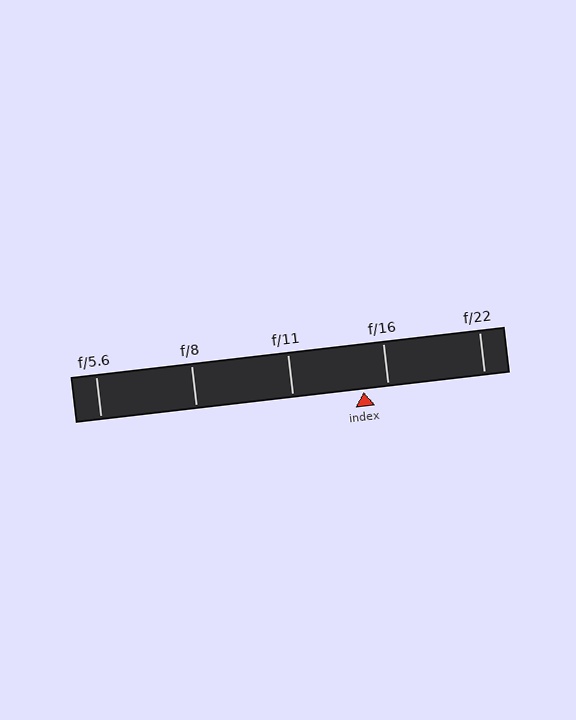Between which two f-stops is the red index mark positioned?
The index mark is between f/11 and f/16.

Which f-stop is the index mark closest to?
The index mark is closest to f/16.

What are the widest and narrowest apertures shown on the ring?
The widest aperture shown is f/5.6 and the narrowest is f/22.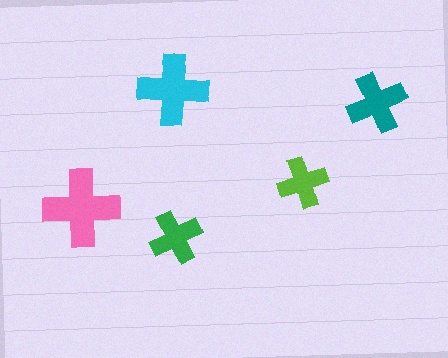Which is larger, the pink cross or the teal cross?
The pink one.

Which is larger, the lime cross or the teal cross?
The teal one.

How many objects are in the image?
There are 5 objects in the image.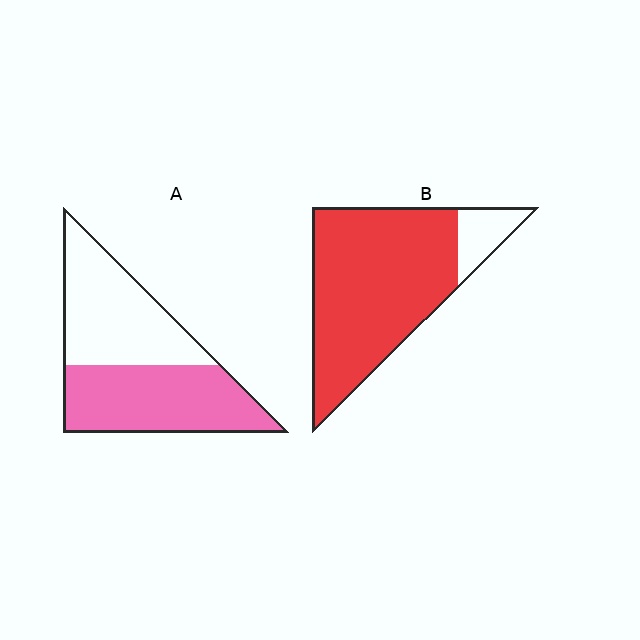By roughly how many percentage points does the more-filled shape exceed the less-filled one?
By roughly 35 percentage points (B over A).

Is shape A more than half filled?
Roughly half.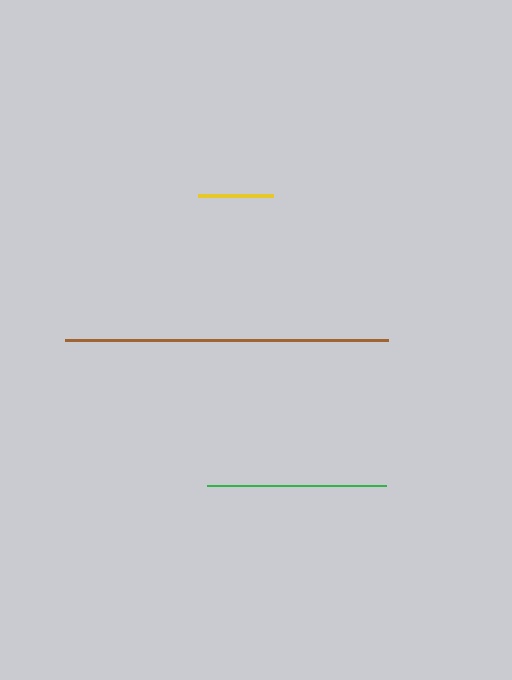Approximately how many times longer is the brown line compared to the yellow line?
The brown line is approximately 4.3 times the length of the yellow line.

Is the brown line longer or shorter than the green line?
The brown line is longer than the green line.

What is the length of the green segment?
The green segment is approximately 179 pixels long.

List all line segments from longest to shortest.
From longest to shortest: brown, green, yellow.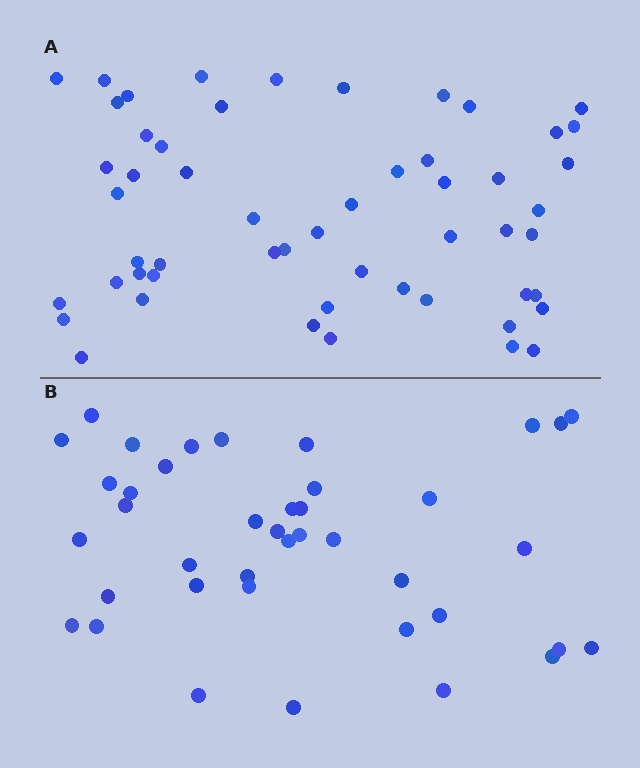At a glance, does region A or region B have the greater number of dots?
Region A (the top region) has more dots.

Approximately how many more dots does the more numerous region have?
Region A has approximately 15 more dots than region B.